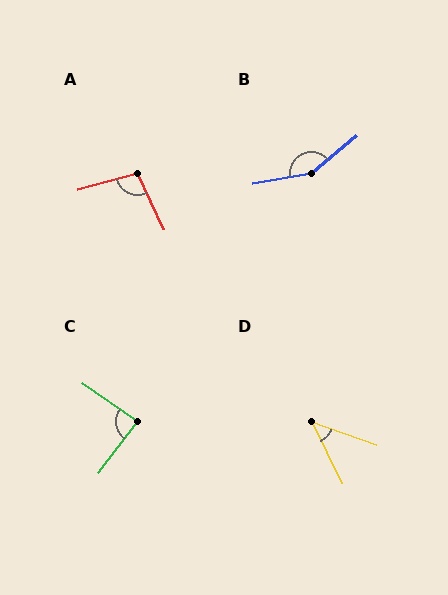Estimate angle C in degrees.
Approximately 88 degrees.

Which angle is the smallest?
D, at approximately 45 degrees.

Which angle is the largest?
B, at approximately 149 degrees.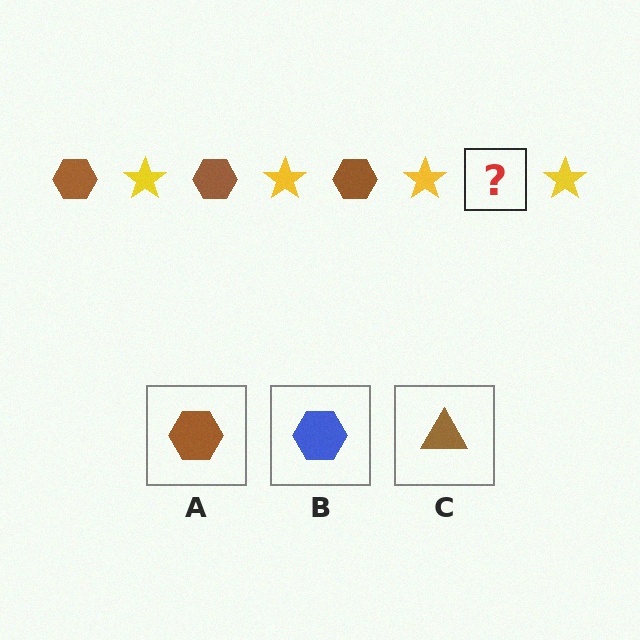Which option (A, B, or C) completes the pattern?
A.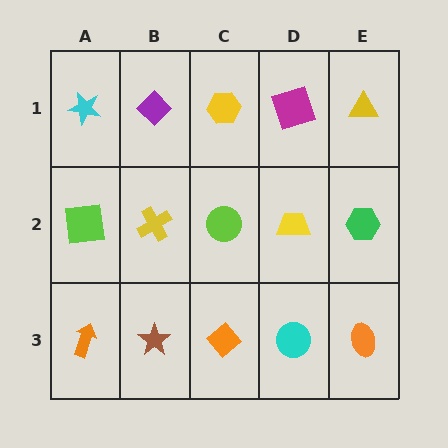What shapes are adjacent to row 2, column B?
A purple diamond (row 1, column B), a brown star (row 3, column B), a lime square (row 2, column A), a lime circle (row 2, column C).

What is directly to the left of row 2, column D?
A lime circle.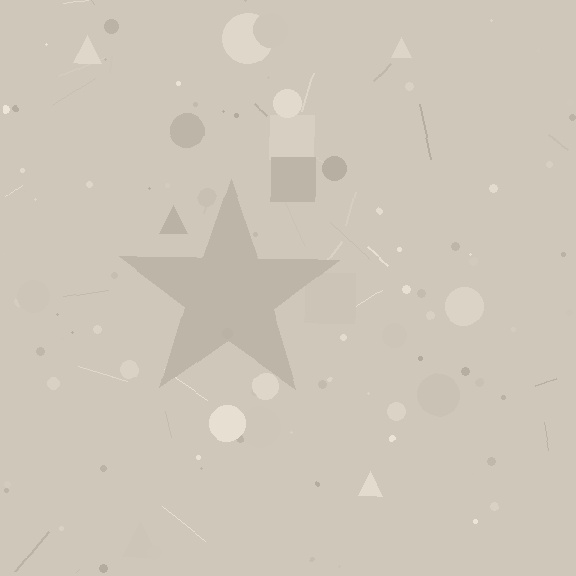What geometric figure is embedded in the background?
A star is embedded in the background.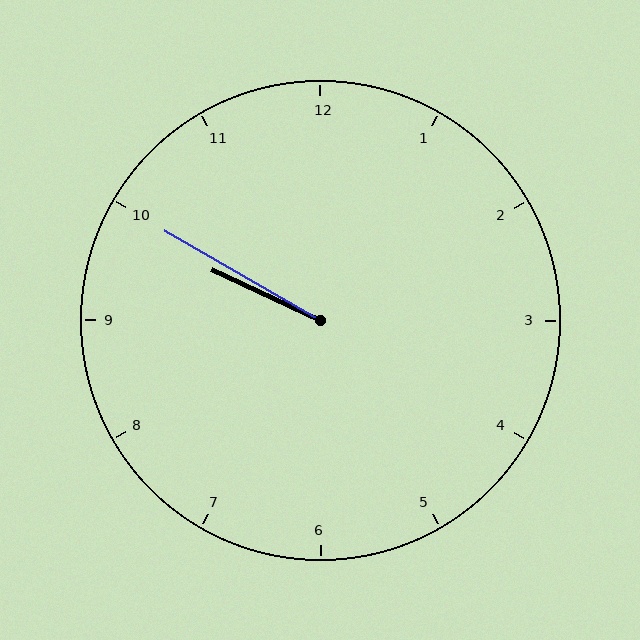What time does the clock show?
9:50.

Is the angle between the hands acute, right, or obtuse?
It is acute.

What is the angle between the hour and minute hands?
Approximately 5 degrees.